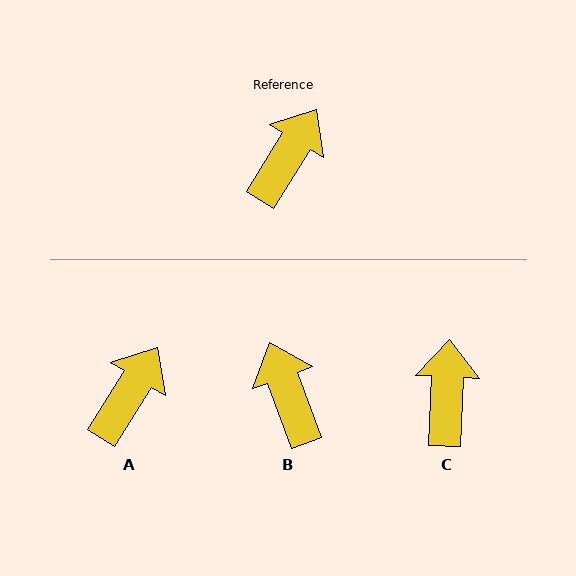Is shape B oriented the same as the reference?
No, it is off by about 52 degrees.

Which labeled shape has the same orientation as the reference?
A.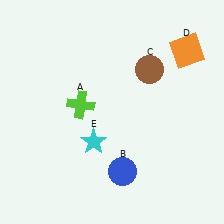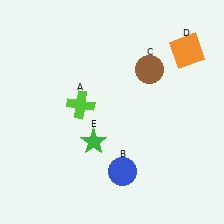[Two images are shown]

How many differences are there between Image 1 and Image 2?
There is 1 difference between the two images.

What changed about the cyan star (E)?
In Image 1, E is cyan. In Image 2, it changed to green.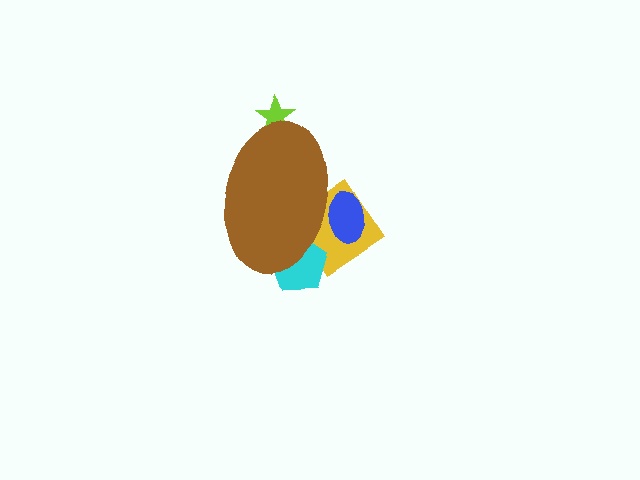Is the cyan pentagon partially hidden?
Yes, the cyan pentagon is partially hidden behind the brown ellipse.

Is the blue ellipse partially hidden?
Yes, the blue ellipse is partially hidden behind the brown ellipse.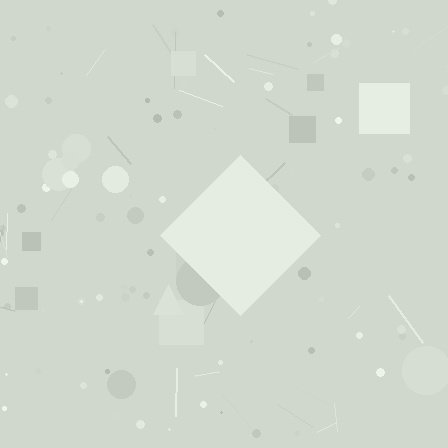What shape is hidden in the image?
A diamond is hidden in the image.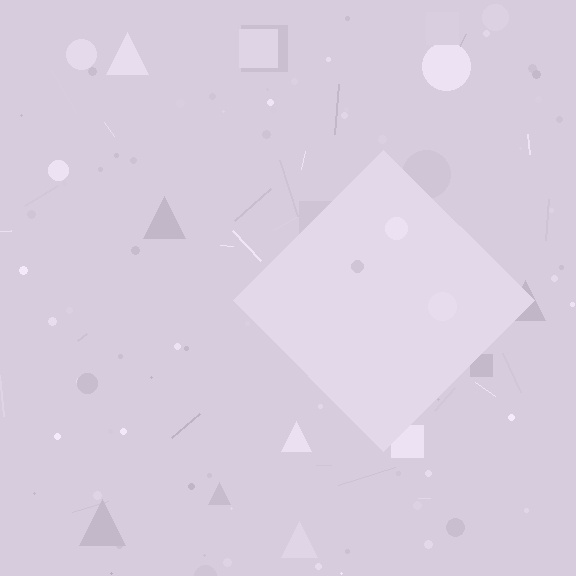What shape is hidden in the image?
A diamond is hidden in the image.